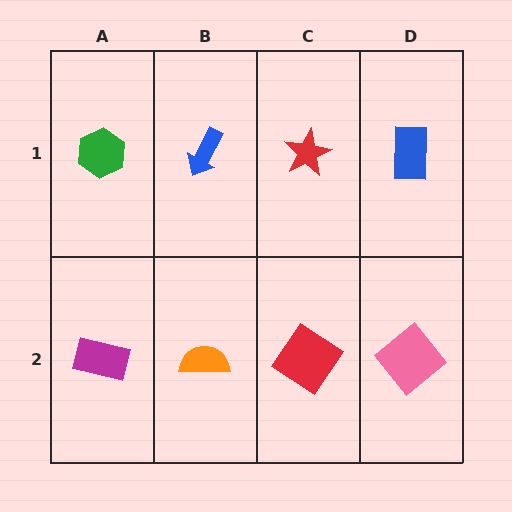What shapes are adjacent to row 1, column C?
A red diamond (row 2, column C), a blue arrow (row 1, column B), a blue rectangle (row 1, column D).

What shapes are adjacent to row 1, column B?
An orange semicircle (row 2, column B), a green hexagon (row 1, column A), a red star (row 1, column C).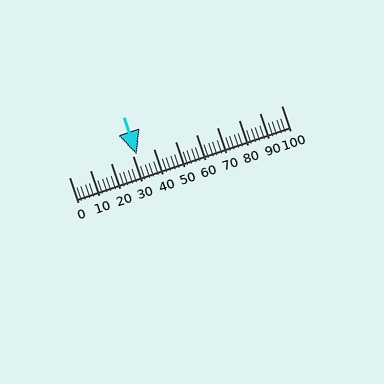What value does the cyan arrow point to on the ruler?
The cyan arrow points to approximately 32.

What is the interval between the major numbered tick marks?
The major tick marks are spaced 10 units apart.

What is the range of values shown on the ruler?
The ruler shows values from 0 to 100.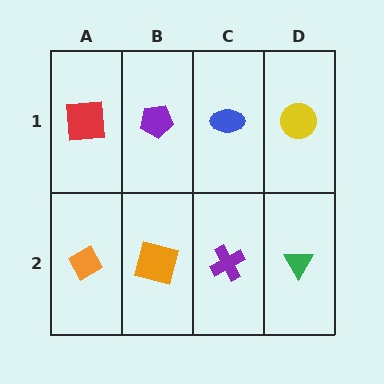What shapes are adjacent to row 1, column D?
A green triangle (row 2, column D), a blue ellipse (row 1, column C).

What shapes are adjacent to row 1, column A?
An orange diamond (row 2, column A), a purple pentagon (row 1, column B).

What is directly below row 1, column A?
An orange diamond.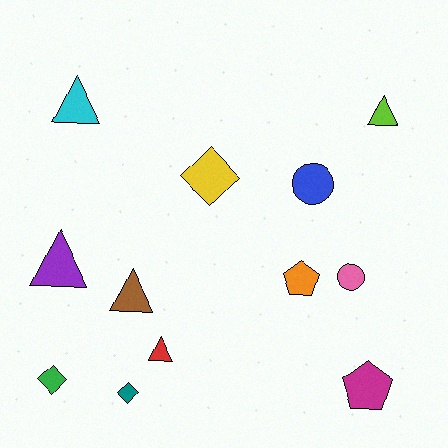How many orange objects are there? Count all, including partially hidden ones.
There is 1 orange object.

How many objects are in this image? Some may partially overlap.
There are 12 objects.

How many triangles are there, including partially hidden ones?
There are 5 triangles.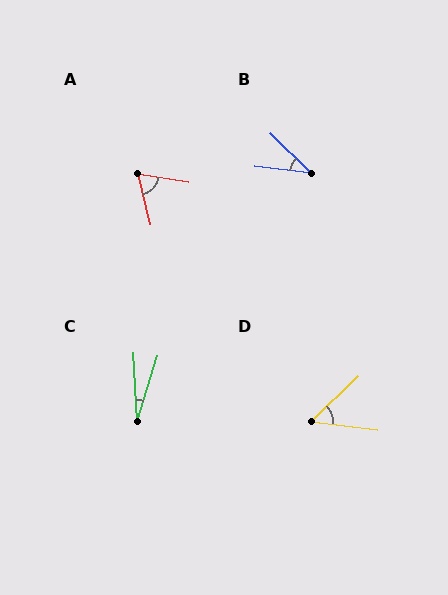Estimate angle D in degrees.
Approximately 51 degrees.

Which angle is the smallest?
C, at approximately 20 degrees.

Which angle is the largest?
A, at approximately 67 degrees.